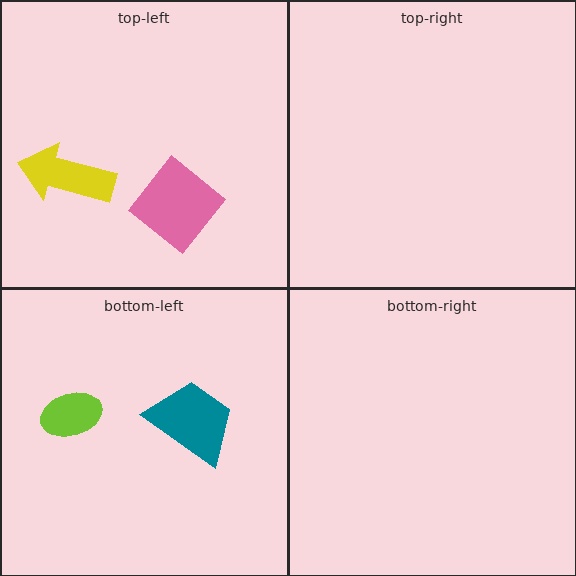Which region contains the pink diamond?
The top-left region.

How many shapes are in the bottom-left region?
2.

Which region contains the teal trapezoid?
The bottom-left region.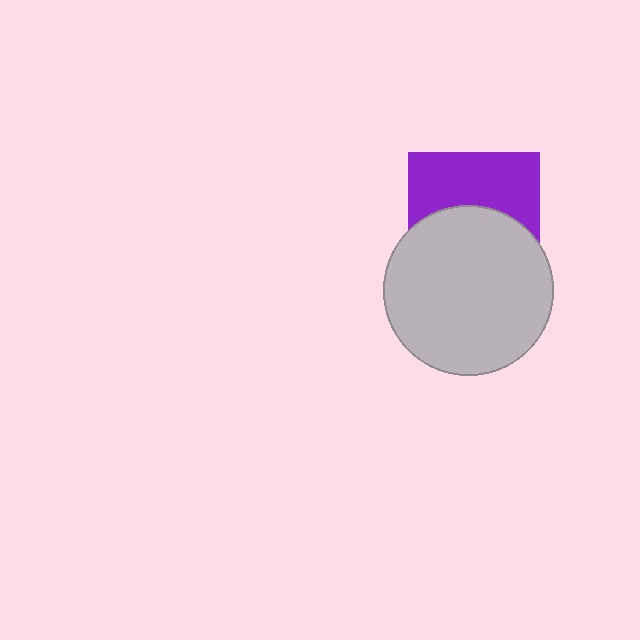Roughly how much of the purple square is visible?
About half of it is visible (roughly 48%).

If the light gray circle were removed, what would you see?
You would see the complete purple square.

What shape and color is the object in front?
The object in front is a light gray circle.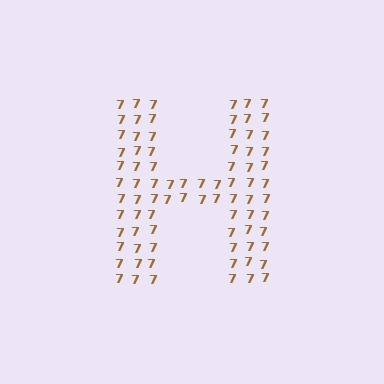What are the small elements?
The small elements are digit 7's.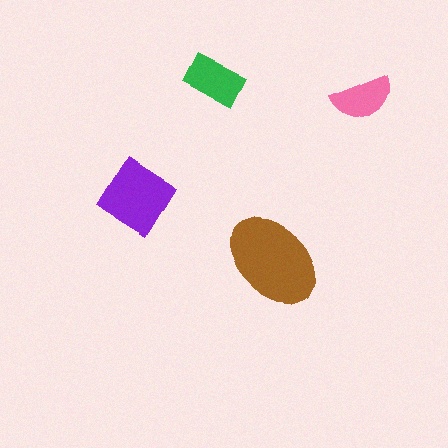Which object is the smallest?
The pink semicircle.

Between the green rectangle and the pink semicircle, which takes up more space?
The green rectangle.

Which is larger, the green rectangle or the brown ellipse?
The brown ellipse.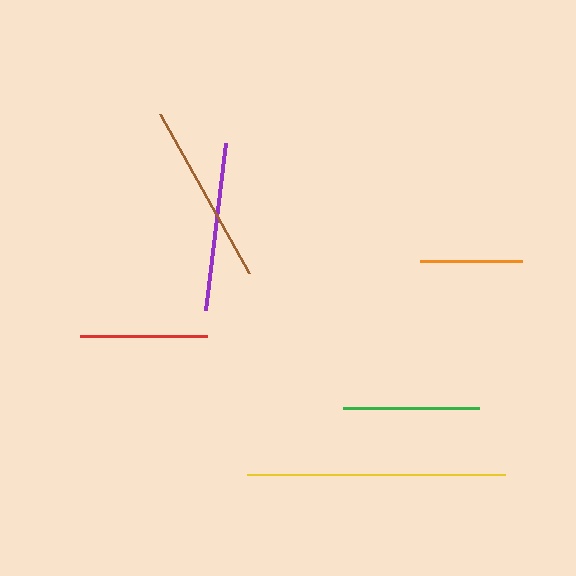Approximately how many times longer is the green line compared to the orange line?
The green line is approximately 1.3 times the length of the orange line.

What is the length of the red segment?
The red segment is approximately 126 pixels long.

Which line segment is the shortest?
The orange line is the shortest at approximately 103 pixels.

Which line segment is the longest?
The yellow line is the longest at approximately 258 pixels.